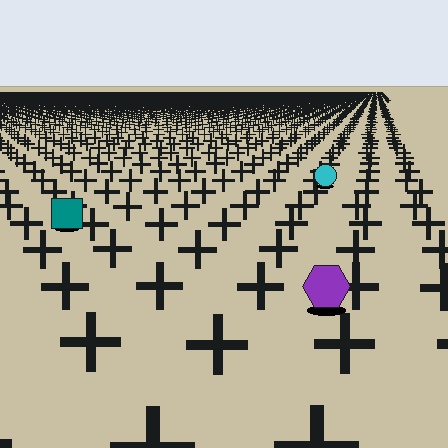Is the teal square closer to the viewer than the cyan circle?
Yes. The teal square is closer — you can tell from the texture gradient: the ground texture is coarser near it.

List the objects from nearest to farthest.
From nearest to farthest: the purple hexagon, the teal square, the cyan circle.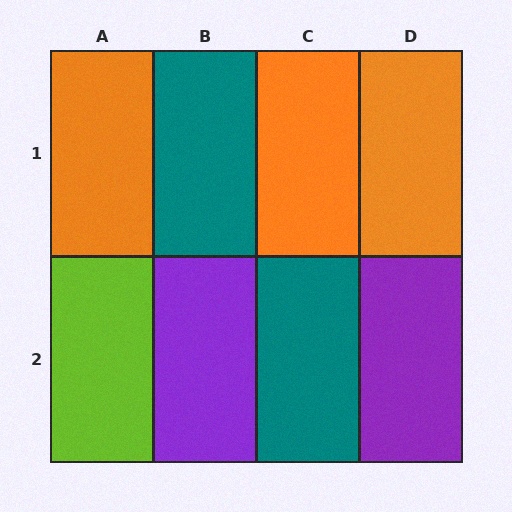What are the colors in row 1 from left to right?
Orange, teal, orange, orange.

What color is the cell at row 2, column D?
Purple.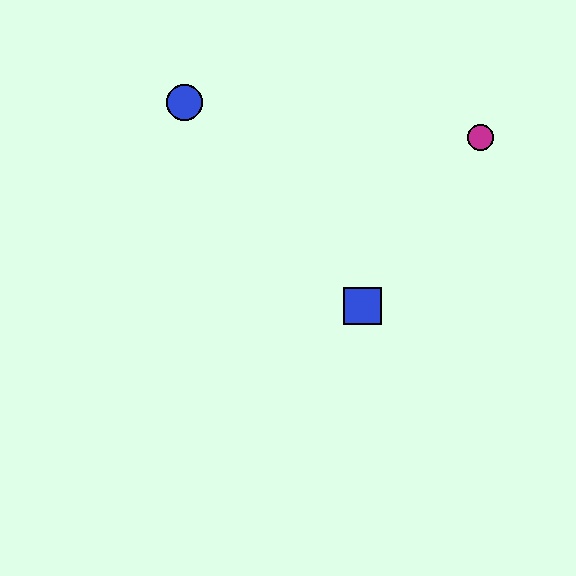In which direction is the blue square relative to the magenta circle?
The blue square is below the magenta circle.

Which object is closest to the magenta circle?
The blue square is closest to the magenta circle.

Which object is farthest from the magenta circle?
The blue circle is farthest from the magenta circle.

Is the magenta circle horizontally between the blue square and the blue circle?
No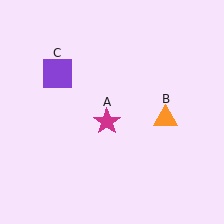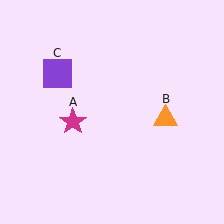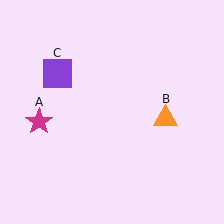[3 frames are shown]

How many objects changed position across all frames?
1 object changed position: magenta star (object A).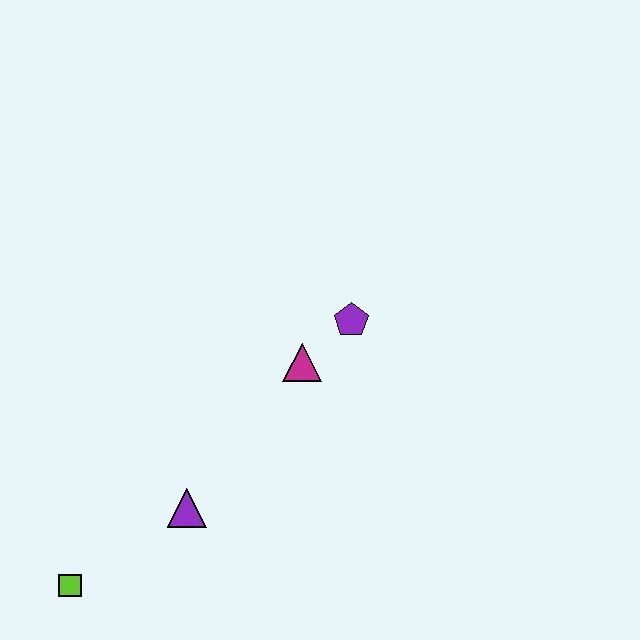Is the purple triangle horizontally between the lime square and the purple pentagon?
Yes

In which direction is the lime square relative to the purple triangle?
The lime square is to the left of the purple triangle.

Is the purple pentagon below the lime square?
No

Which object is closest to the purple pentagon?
The magenta triangle is closest to the purple pentagon.